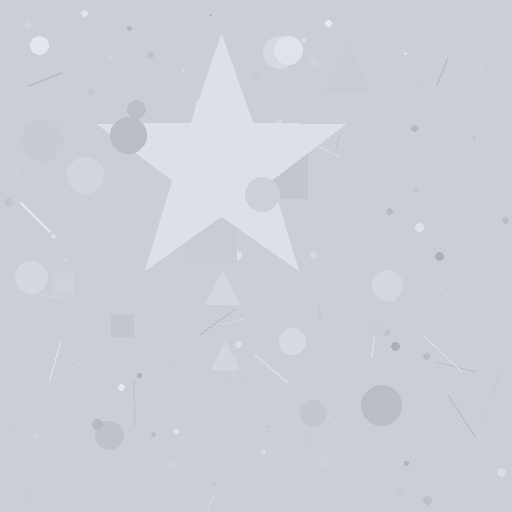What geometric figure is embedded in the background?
A star is embedded in the background.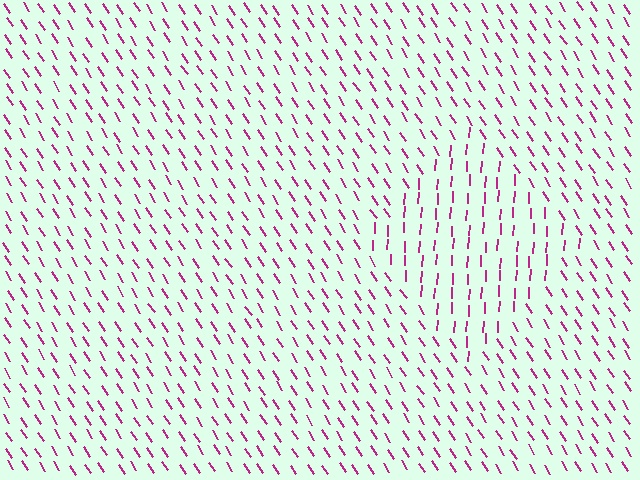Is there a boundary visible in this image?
Yes, there is a texture boundary formed by a change in line orientation.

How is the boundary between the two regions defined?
The boundary is defined purely by a change in line orientation (approximately 36 degrees difference). All lines are the same color and thickness.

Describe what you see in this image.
The image is filled with small magenta line segments. A diamond region in the image has lines oriented differently from the surrounding lines, creating a visible texture boundary.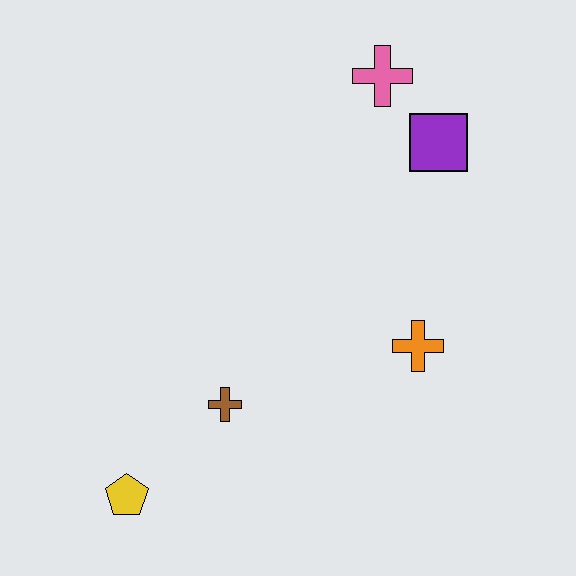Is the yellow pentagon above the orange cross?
No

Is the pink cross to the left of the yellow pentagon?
No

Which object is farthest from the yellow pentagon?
The pink cross is farthest from the yellow pentagon.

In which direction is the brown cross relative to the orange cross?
The brown cross is to the left of the orange cross.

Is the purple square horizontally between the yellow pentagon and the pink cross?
No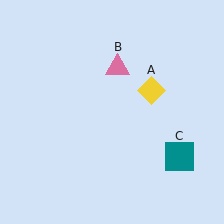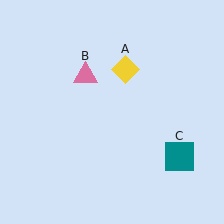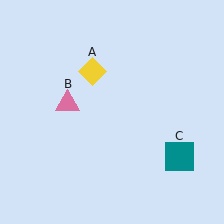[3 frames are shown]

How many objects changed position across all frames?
2 objects changed position: yellow diamond (object A), pink triangle (object B).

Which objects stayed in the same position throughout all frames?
Teal square (object C) remained stationary.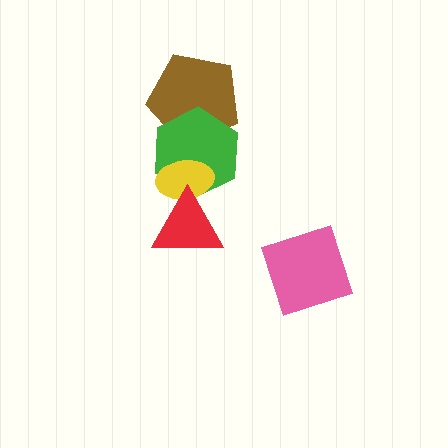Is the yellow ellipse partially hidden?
Yes, it is partially covered by another shape.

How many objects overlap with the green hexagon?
3 objects overlap with the green hexagon.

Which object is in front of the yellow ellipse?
The red triangle is in front of the yellow ellipse.